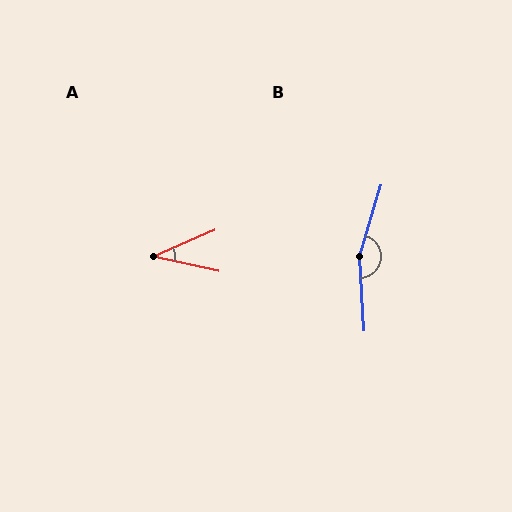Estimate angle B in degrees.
Approximately 160 degrees.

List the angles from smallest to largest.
A (36°), B (160°).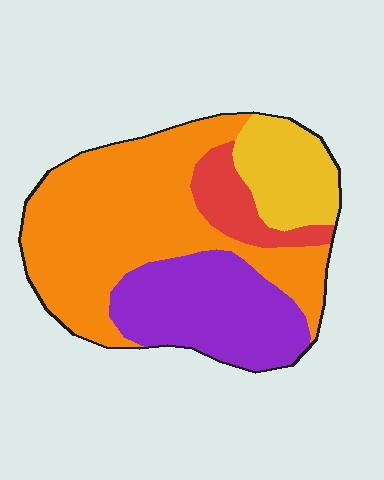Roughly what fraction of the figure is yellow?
Yellow covers around 15% of the figure.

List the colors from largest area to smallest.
From largest to smallest: orange, purple, yellow, red.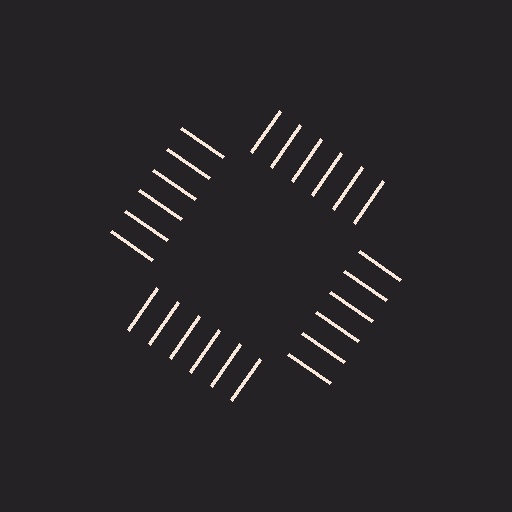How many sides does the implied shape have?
4 sides — the line-ends trace a square.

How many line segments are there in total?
24 — 6 along each of the 4 edges.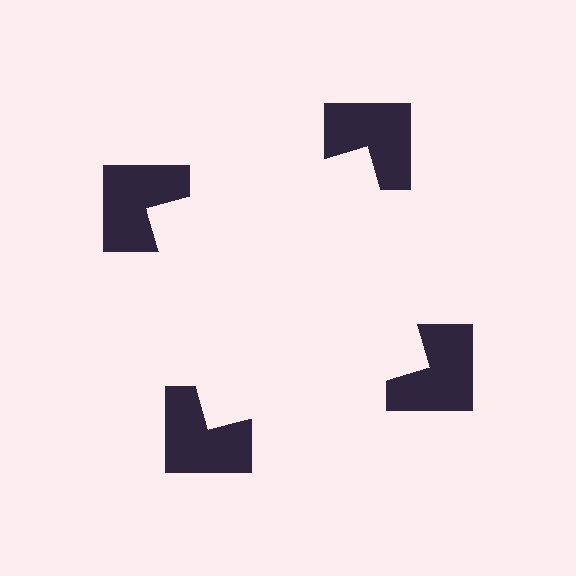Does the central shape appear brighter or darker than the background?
It typically appears slightly brighter than the background, even though no actual brightness change is drawn.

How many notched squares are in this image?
There are 4 — one at each vertex of the illusory square.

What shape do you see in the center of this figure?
An illusory square — its edges are inferred from the aligned wedge cuts in the notched squares, not physically drawn.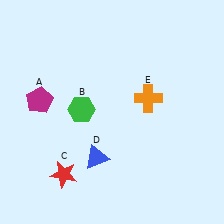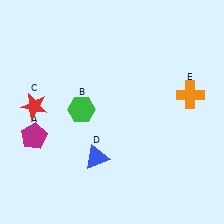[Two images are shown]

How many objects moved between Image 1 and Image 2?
3 objects moved between the two images.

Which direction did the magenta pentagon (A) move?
The magenta pentagon (A) moved down.